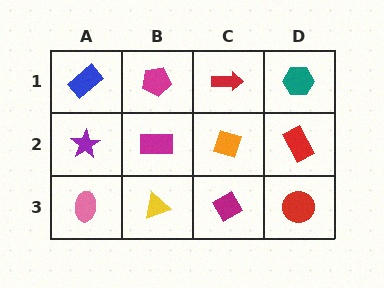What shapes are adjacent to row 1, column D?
A red rectangle (row 2, column D), a red arrow (row 1, column C).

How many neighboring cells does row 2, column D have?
3.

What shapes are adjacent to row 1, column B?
A magenta rectangle (row 2, column B), a blue rectangle (row 1, column A), a red arrow (row 1, column C).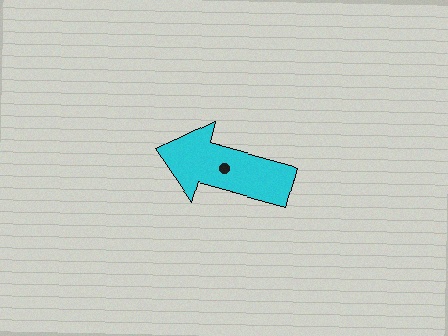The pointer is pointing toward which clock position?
Roughly 10 o'clock.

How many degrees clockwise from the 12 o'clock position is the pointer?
Approximately 285 degrees.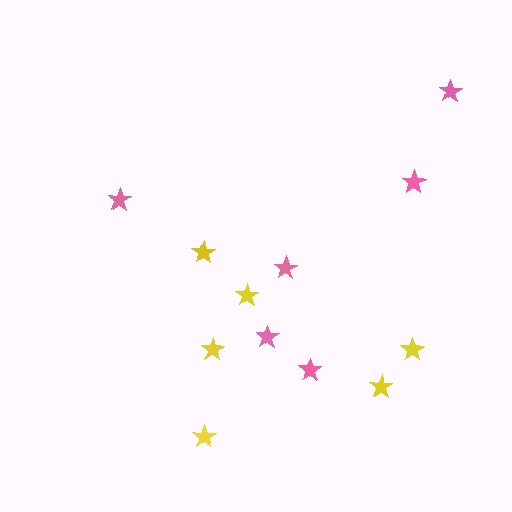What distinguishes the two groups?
There are 2 groups: one group of yellow stars (6) and one group of pink stars (6).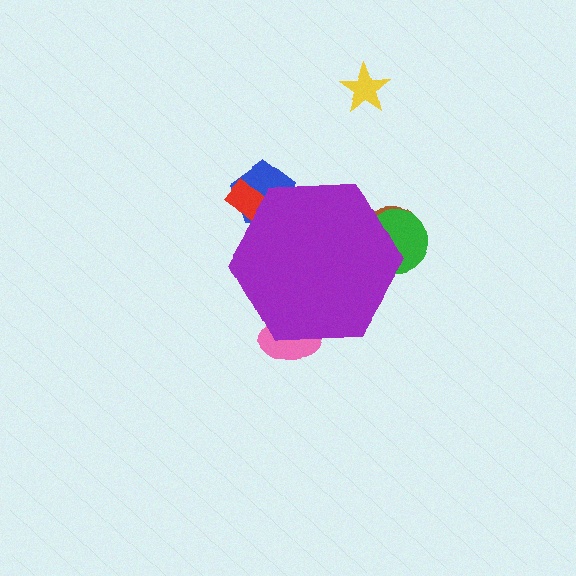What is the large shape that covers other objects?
A purple hexagon.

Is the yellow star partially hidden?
No, the yellow star is fully visible.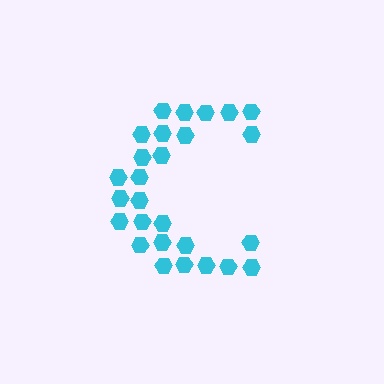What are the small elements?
The small elements are hexagons.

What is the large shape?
The large shape is the letter C.